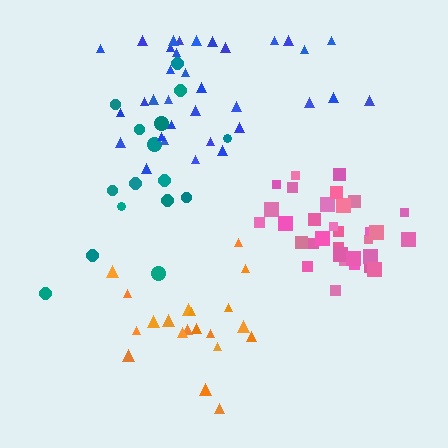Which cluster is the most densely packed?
Pink.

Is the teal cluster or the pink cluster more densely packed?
Pink.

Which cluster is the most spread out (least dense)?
Teal.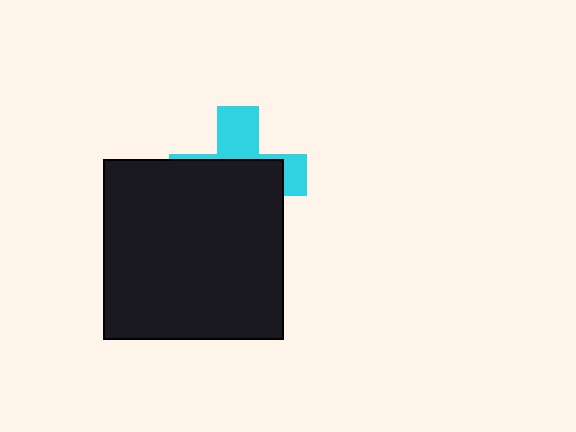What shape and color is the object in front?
The object in front is a black square.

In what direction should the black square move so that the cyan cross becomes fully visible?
The black square should move down. That is the shortest direction to clear the overlap and leave the cyan cross fully visible.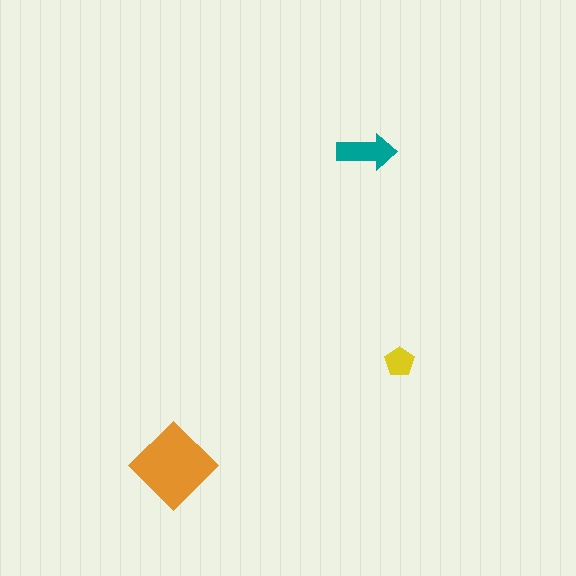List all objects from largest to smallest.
The orange diamond, the teal arrow, the yellow pentagon.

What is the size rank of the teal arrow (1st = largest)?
2nd.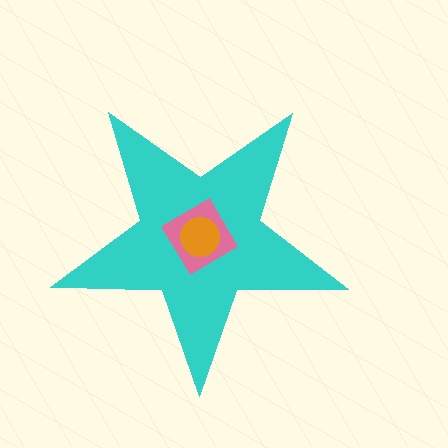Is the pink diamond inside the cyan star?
Yes.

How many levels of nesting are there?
3.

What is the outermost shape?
The cyan star.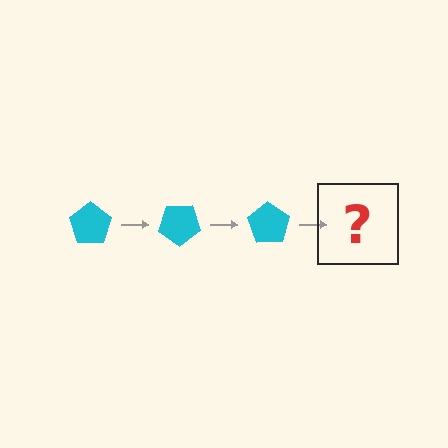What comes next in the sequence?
The next element should be a cyan pentagon rotated 105 degrees.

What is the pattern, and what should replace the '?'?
The pattern is that the pentagon rotates 35 degrees each step. The '?' should be a cyan pentagon rotated 105 degrees.